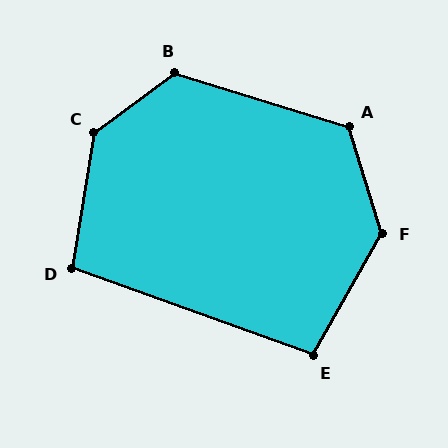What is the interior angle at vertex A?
Approximately 124 degrees (obtuse).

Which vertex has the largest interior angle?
C, at approximately 136 degrees.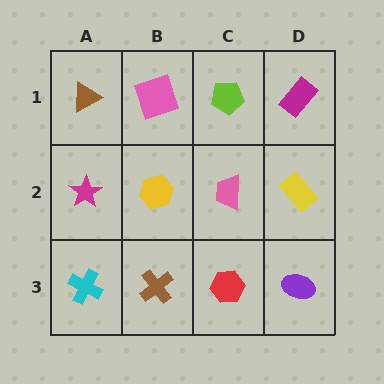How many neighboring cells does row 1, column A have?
2.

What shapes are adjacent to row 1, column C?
A pink trapezoid (row 2, column C), a pink square (row 1, column B), a magenta rectangle (row 1, column D).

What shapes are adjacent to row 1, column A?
A magenta star (row 2, column A), a pink square (row 1, column B).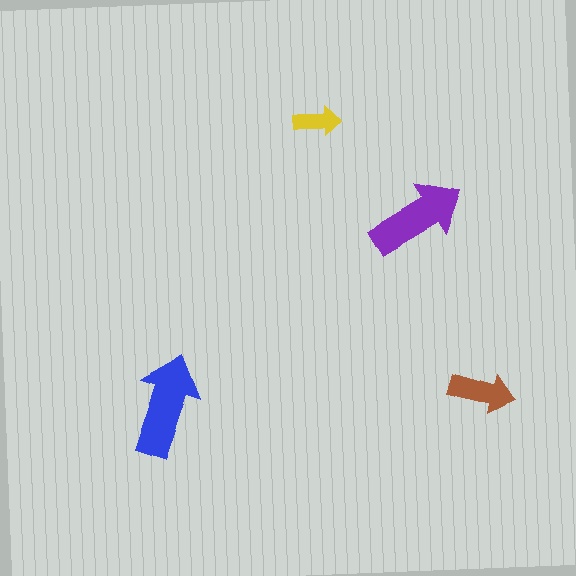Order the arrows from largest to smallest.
the blue one, the purple one, the brown one, the yellow one.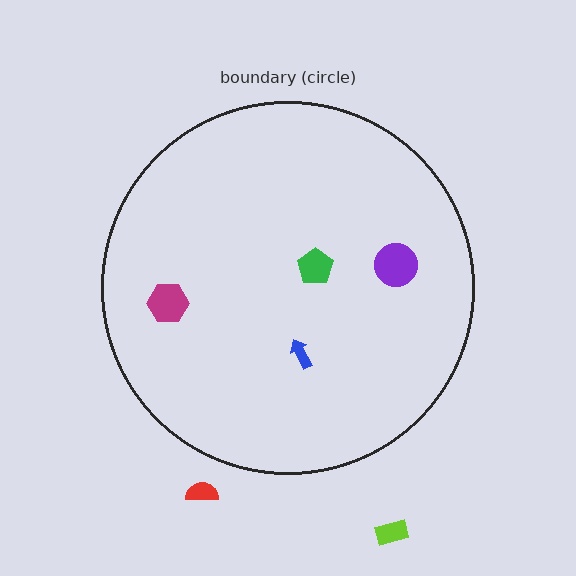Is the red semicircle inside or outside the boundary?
Outside.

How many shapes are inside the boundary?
4 inside, 2 outside.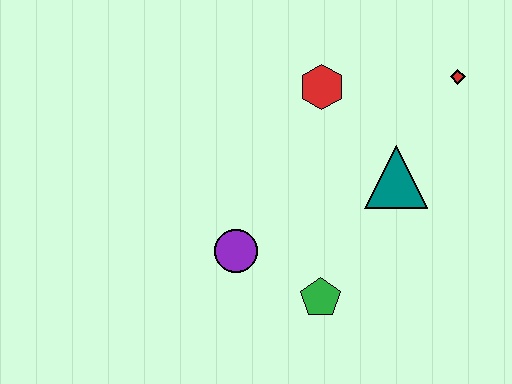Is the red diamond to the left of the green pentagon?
No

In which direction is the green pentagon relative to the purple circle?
The green pentagon is to the right of the purple circle.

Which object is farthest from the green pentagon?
The red diamond is farthest from the green pentagon.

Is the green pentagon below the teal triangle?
Yes